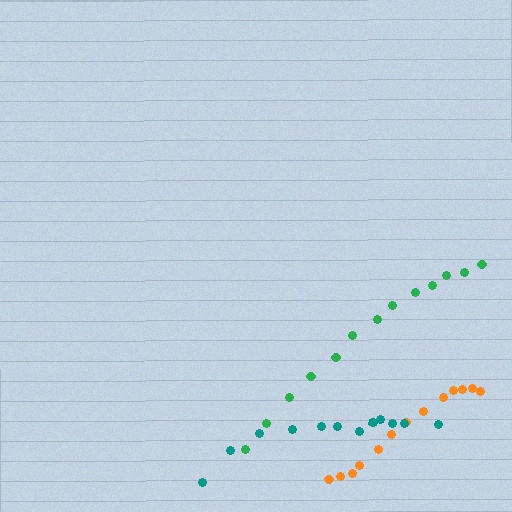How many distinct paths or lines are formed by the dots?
There are 3 distinct paths.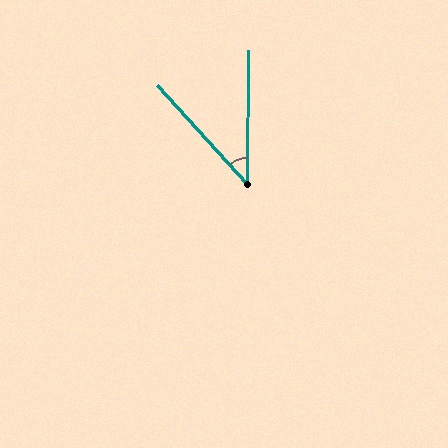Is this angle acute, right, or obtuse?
It is acute.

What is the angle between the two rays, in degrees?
Approximately 43 degrees.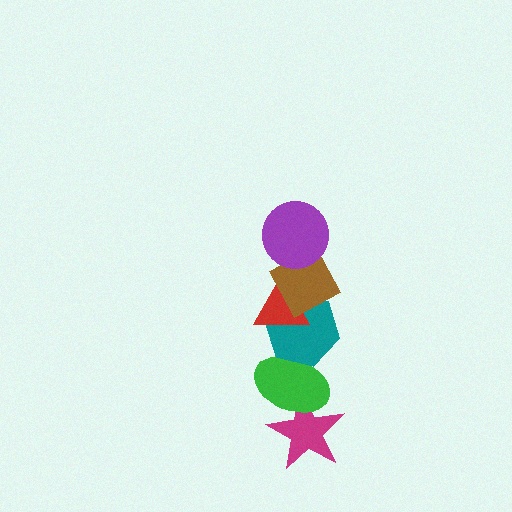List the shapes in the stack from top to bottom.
From top to bottom: the purple circle, the brown square, the red triangle, the teal hexagon, the green ellipse, the magenta star.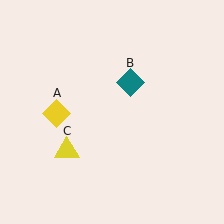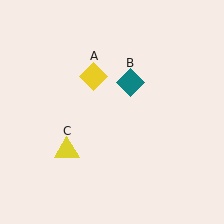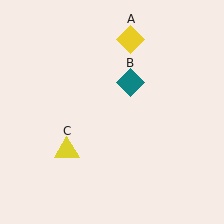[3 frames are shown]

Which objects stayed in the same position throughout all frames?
Teal diamond (object B) and yellow triangle (object C) remained stationary.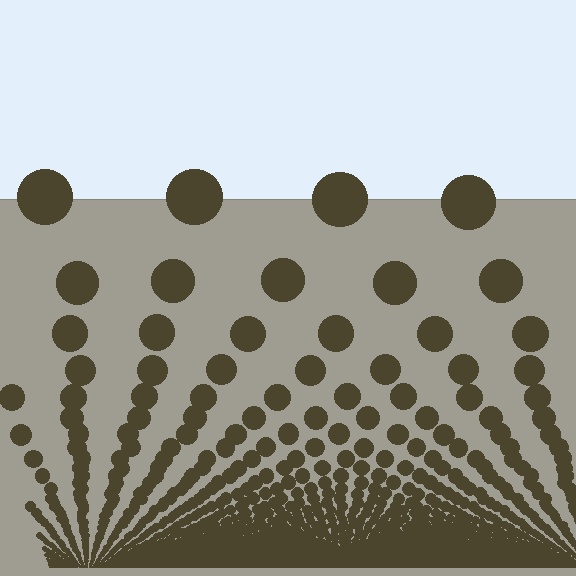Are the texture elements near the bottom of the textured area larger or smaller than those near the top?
Smaller. The gradient is inverted — elements near the bottom are smaller and denser.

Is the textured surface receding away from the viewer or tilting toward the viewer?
The surface appears to tilt toward the viewer. Texture elements get larger and sparser toward the top.